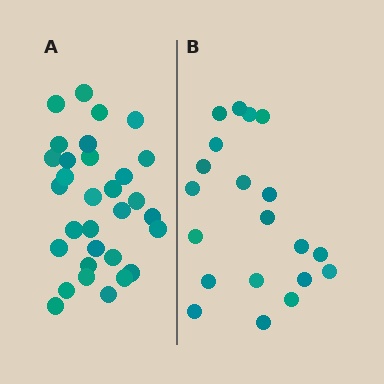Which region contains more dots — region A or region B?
Region A (the left region) has more dots.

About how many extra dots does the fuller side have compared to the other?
Region A has roughly 12 or so more dots than region B.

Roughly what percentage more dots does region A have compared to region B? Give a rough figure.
About 55% more.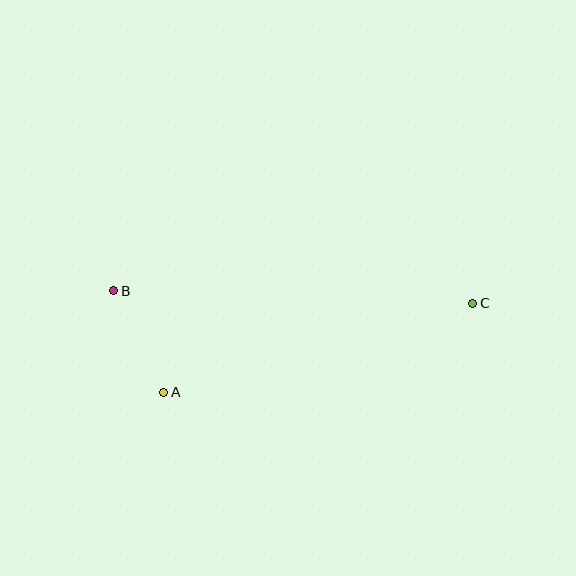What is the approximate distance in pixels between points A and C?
The distance between A and C is approximately 321 pixels.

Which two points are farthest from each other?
Points B and C are farthest from each other.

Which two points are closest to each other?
Points A and B are closest to each other.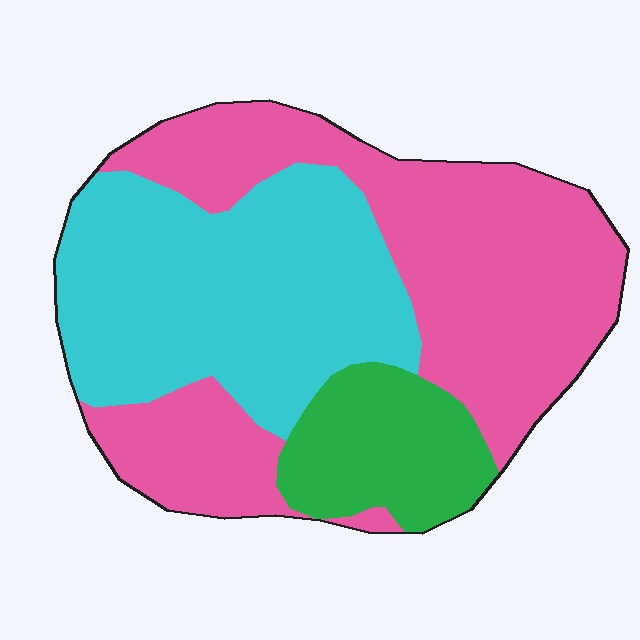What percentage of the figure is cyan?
Cyan covers 38% of the figure.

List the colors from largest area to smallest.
From largest to smallest: pink, cyan, green.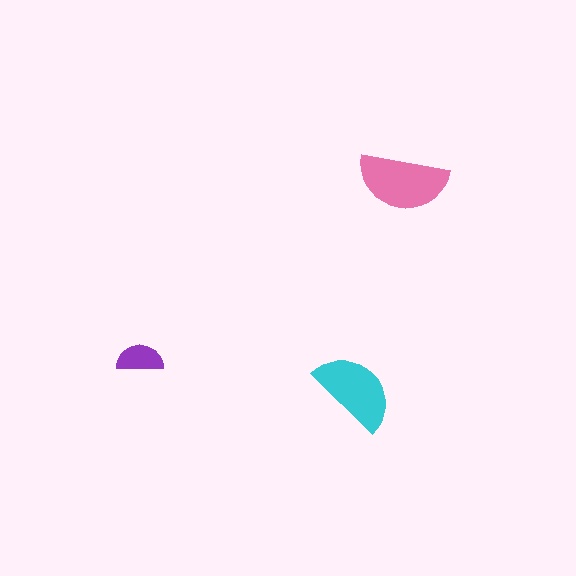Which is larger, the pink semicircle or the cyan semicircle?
The pink one.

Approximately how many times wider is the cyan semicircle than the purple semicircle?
About 2 times wider.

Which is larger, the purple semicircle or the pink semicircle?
The pink one.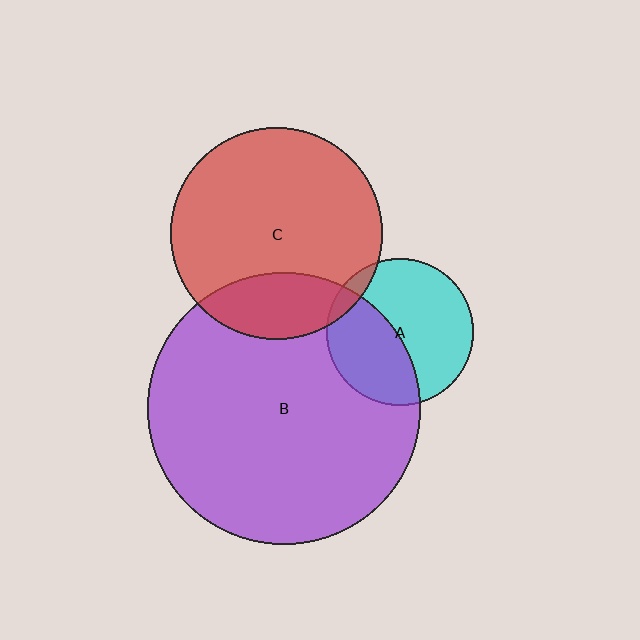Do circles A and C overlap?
Yes.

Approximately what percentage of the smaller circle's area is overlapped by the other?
Approximately 5%.